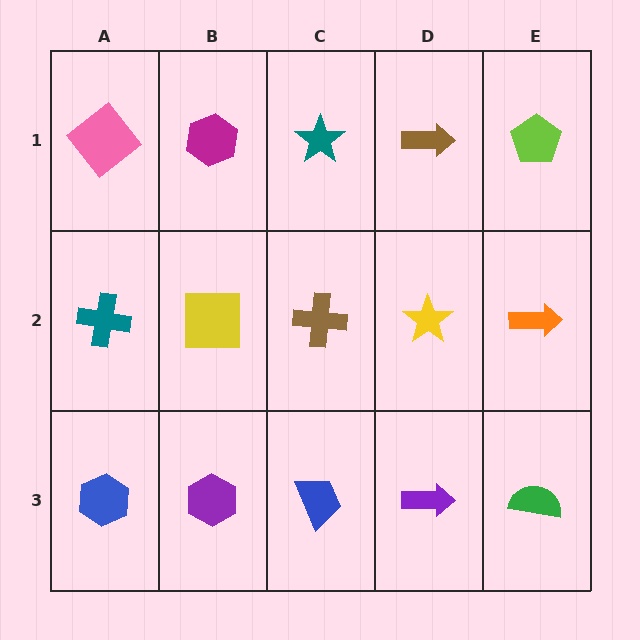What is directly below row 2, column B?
A purple hexagon.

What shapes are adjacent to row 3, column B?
A yellow square (row 2, column B), a blue hexagon (row 3, column A), a blue trapezoid (row 3, column C).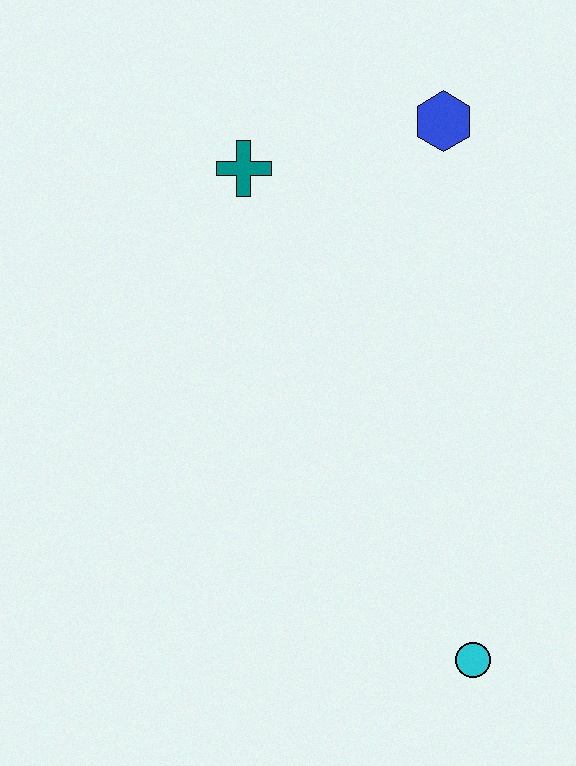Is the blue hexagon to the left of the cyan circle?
Yes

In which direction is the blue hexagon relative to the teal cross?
The blue hexagon is to the right of the teal cross.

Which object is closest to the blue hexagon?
The teal cross is closest to the blue hexagon.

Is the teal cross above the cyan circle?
Yes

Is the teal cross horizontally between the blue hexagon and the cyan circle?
No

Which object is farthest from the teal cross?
The cyan circle is farthest from the teal cross.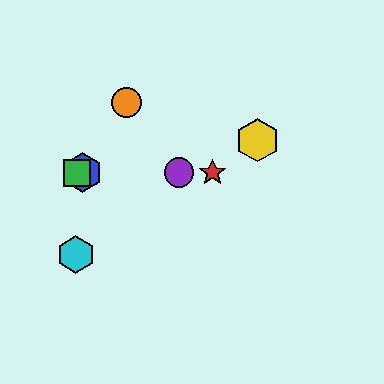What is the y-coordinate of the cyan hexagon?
The cyan hexagon is at y≈254.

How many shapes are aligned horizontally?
4 shapes (the red star, the blue hexagon, the green square, the purple circle) are aligned horizontally.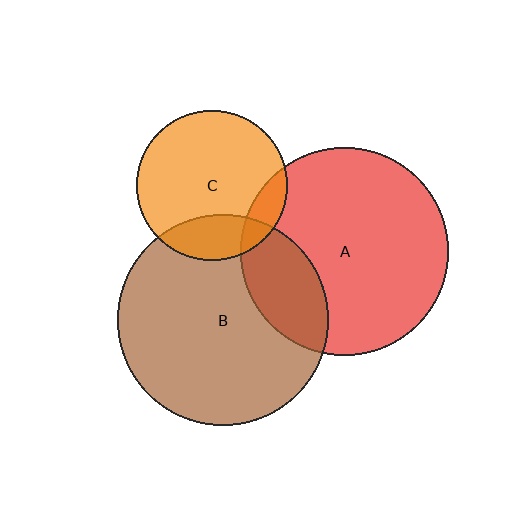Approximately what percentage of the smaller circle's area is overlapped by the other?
Approximately 20%.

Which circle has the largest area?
Circle B (brown).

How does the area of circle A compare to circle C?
Approximately 1.9 times.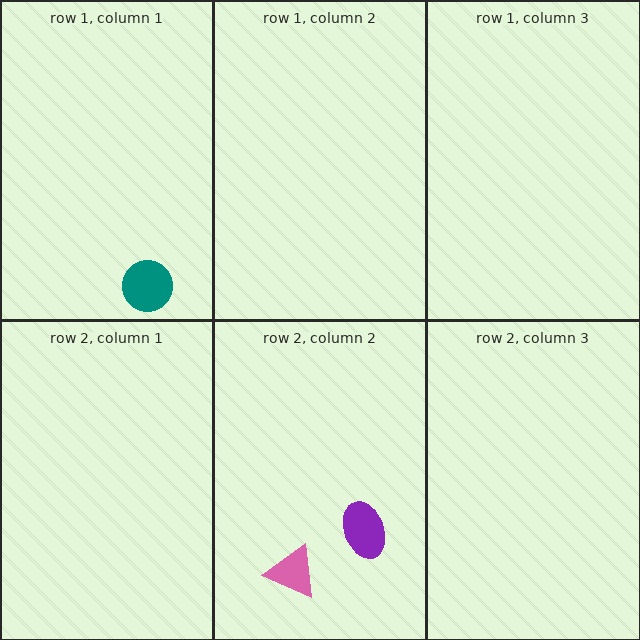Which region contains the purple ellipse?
The row 2, column 2 region.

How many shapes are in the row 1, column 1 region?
1.